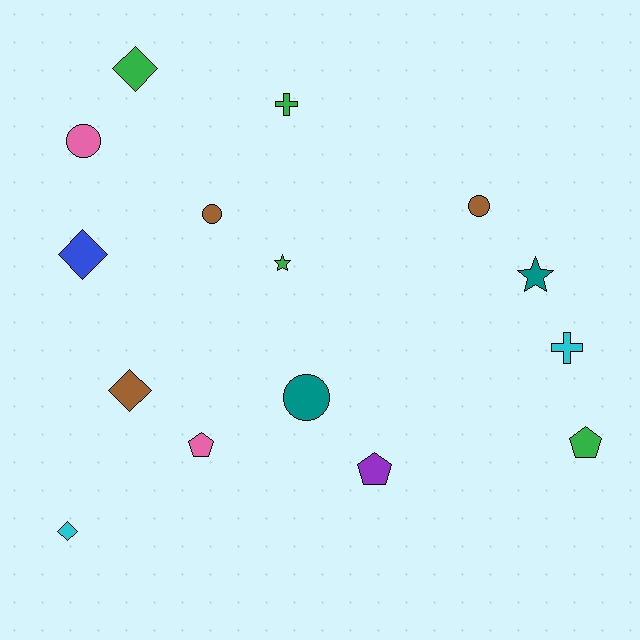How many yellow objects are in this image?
There are no yellow objects.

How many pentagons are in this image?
There are 3 pentagons.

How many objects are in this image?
There are 15 objects.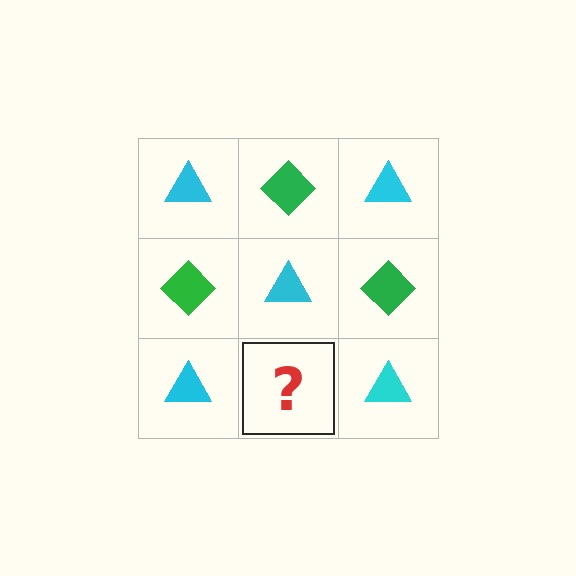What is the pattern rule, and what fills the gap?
The rule is that it alternates cyan triangle and green diamond in a checkerboard pattern. The gap should be filled with a green diamond.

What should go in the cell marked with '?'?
The missing cell should contain a green diamond.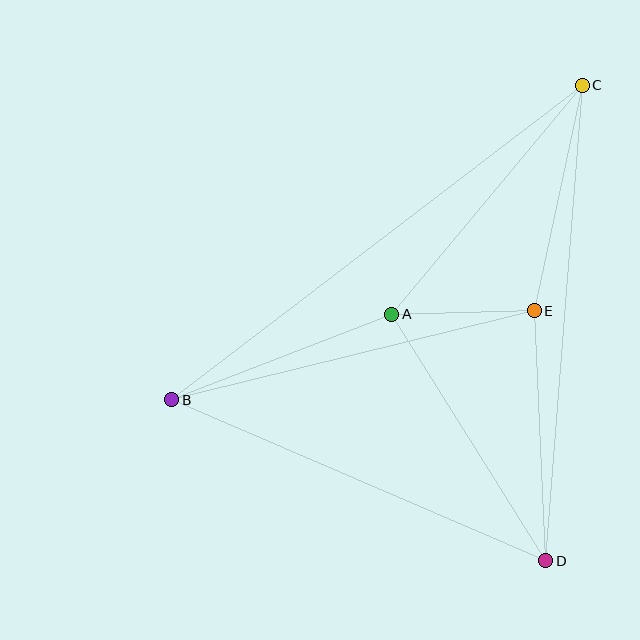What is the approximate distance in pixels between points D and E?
The distance between D and E is approximately 250 pixels.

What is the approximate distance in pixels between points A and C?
The distance between A and C is approximately 298 pixels.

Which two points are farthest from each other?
Points B and C are farthest from each other.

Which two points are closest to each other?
Points A and E are closest to each other.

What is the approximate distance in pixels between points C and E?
The distance between C and E is approximately 230 pixels.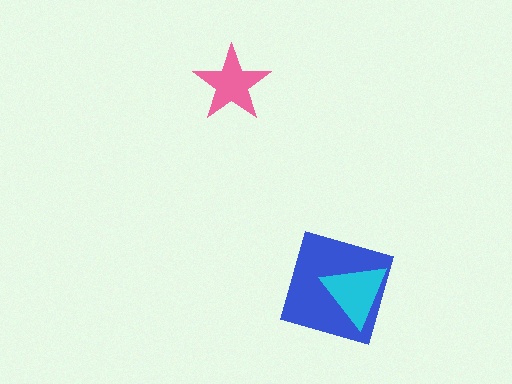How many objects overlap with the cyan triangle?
1 object overlaps with the cyan triangle.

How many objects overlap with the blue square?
1 object overlaps with the blue square.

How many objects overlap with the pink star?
0 objects overlap with the pink star.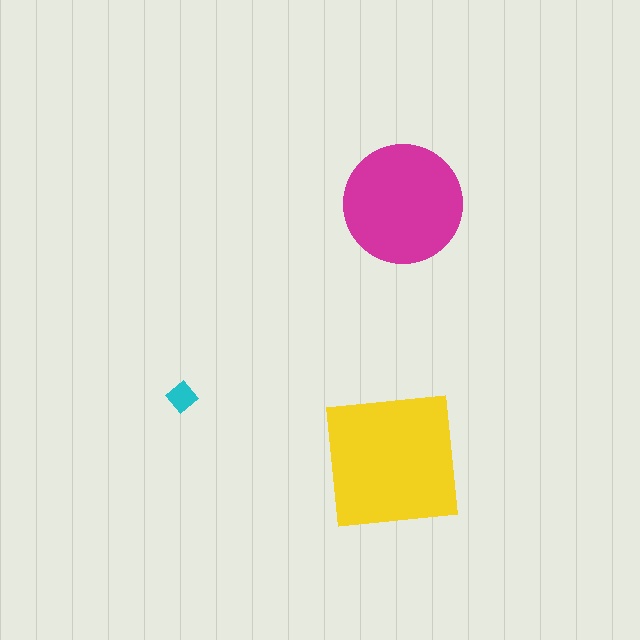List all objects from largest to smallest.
The yellow square, the magenta circle, the cyan diamond.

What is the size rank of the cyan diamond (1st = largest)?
3rd.